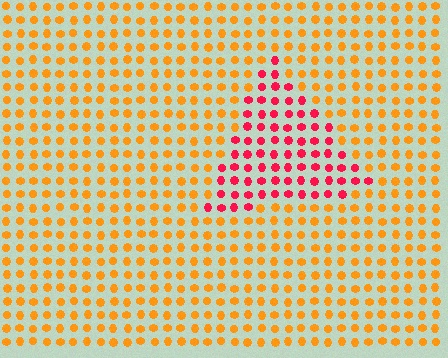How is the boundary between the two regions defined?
The boundary is defined purely by a slight shift in hue (about 48 degrees). Spacing, size, and orientation are identical on both sides.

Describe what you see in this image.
The image is filled with small orange elements in a uniform arrangement. A triangle-shaped region is visible where the elements are tinted to a slightly different hue, forming a subtle color boundary.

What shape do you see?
I see a triangle.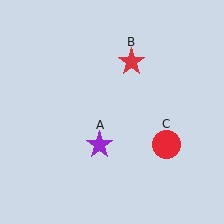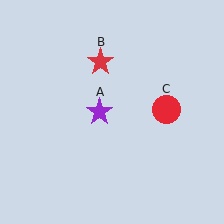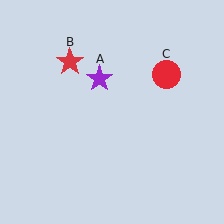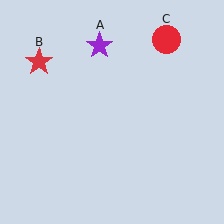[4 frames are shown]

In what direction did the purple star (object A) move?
The purple star (object A) moved up.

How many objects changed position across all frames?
3 objects changed position: purple star (object A), red star (object B), red circle (object C).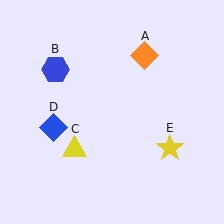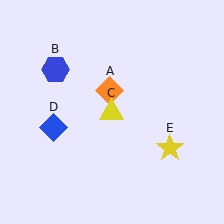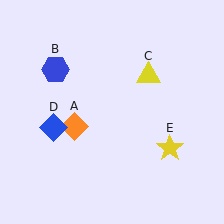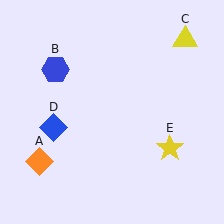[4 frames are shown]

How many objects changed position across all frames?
2 objects changed position: orange diamond (object A), yellow triangle (object C).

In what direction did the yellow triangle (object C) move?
The yellow triangle (object C) moved up and to the right.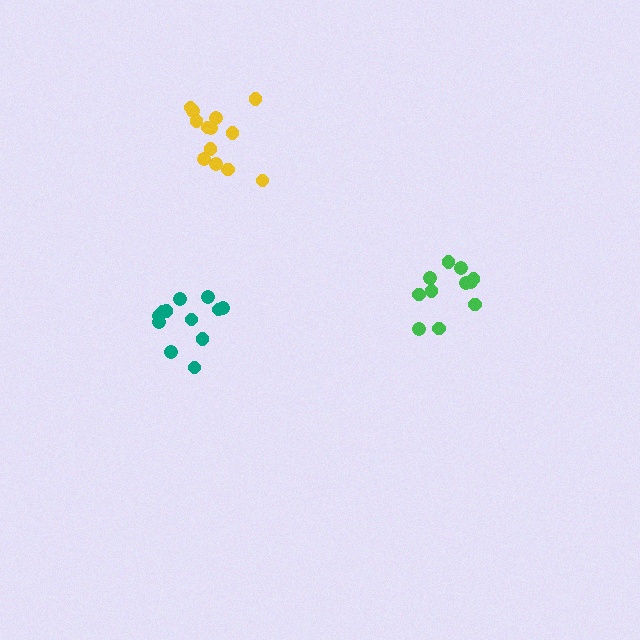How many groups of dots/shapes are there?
There are 3 groups.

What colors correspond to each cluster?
The clusters are colored: green, teal, yellow.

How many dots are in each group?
Group 1: 11 dots, Group 2: 12 dots, Group 3: 13 dots (36 total).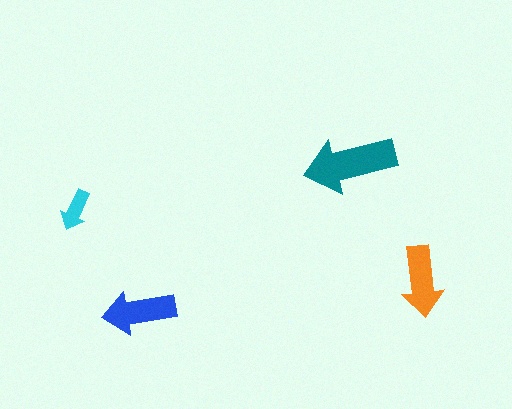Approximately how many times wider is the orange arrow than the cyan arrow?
About 1.5 times wider.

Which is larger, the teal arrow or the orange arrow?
The teal one.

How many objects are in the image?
There are 4 objects in the image.